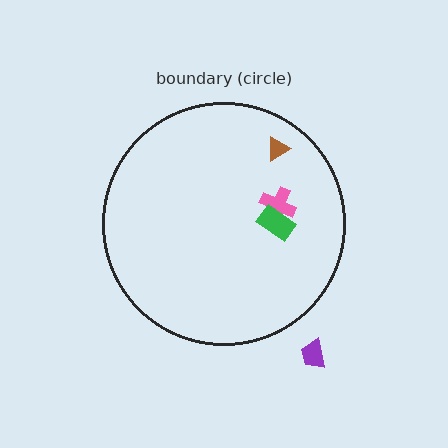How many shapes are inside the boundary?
3 inside, 1 outside.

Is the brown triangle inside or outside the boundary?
Inside.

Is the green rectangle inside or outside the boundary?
Inside.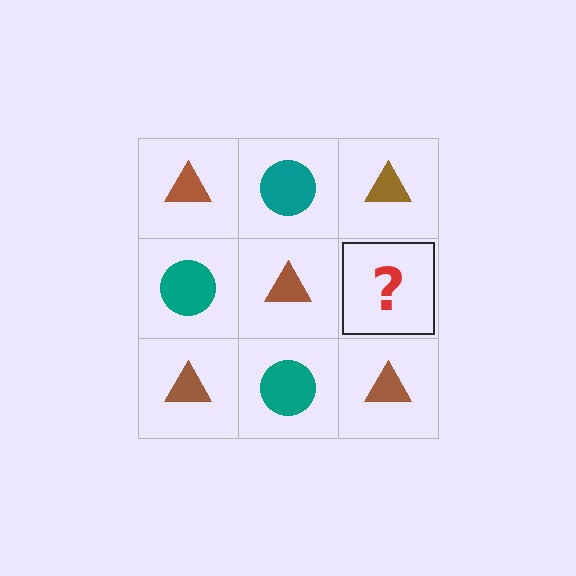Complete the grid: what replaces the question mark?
The question mark should be replaced with a teal circle.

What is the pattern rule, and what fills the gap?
The rule is that it alternates brown triangle and teal circle in a checkerboard pattern. The gap should be filled with a teal circle.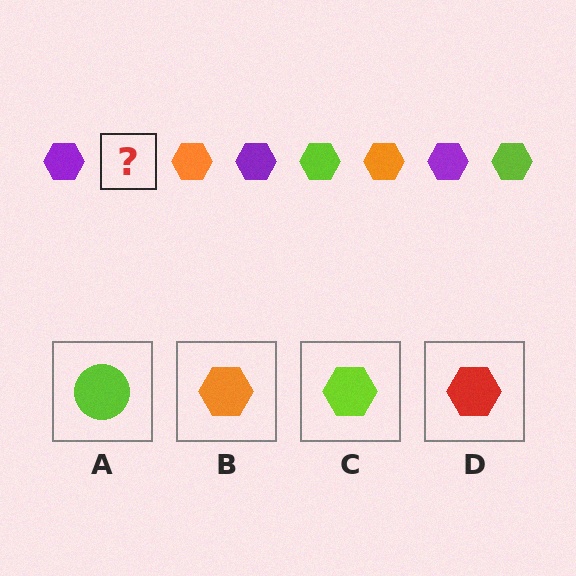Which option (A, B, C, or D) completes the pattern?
C.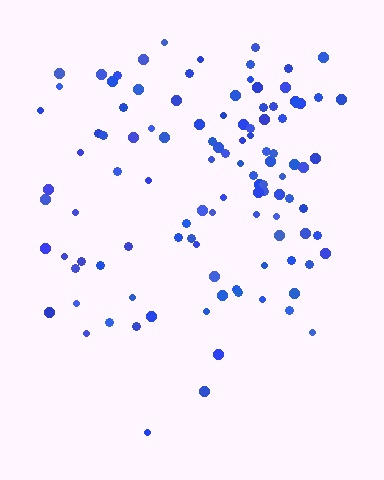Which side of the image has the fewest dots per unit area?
The bottom.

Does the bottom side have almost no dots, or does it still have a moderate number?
Still a moderate number, just noticeably fewer than the top.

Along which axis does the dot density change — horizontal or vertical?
Vertical.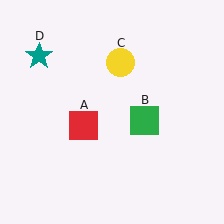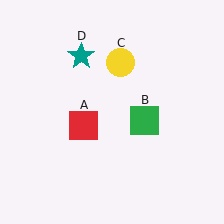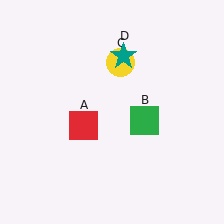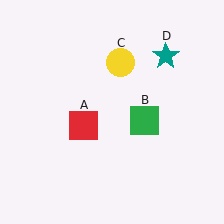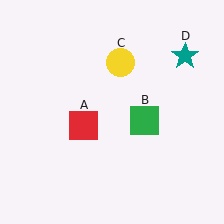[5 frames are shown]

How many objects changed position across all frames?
1 object changed position: teal star (object D).